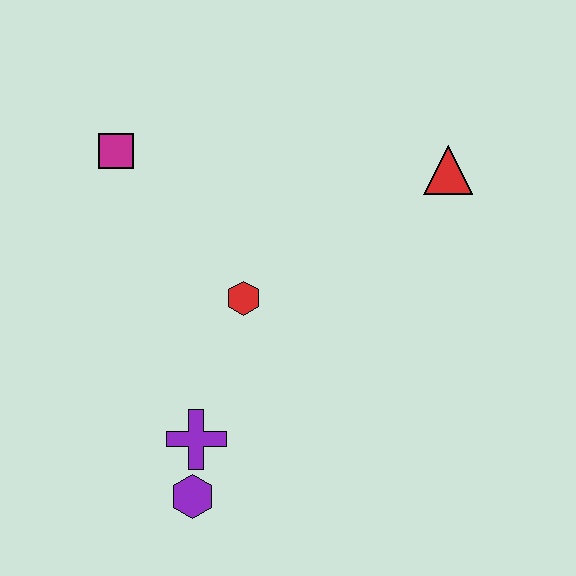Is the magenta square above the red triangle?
Yes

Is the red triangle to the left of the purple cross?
No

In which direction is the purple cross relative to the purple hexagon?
The purple cross is above the purple hexagon.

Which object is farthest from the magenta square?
The purple hexagon is farthest from the magenta square.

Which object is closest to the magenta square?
The red hexagon is closest to the magenta square.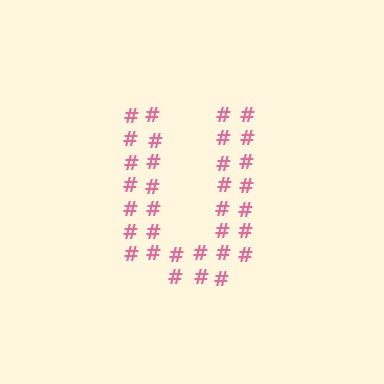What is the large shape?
The large shape is the letter U.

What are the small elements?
The small elements are hash symbols.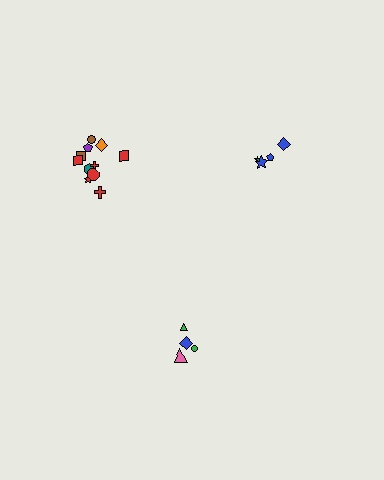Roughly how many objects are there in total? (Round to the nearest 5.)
Roughly 20 objects in total.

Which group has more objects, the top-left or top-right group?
The top-left group.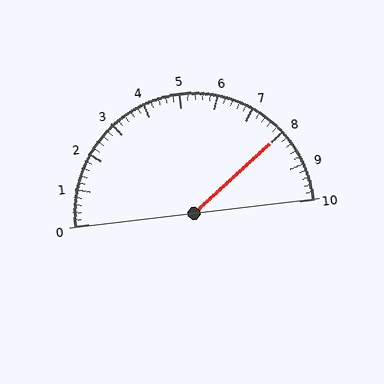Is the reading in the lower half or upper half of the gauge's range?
The reading is in the upper half of the range (0 to 10).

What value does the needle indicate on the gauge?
The needle indicates approximately 8.0.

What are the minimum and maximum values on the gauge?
The gauge ranges from 0 to 10.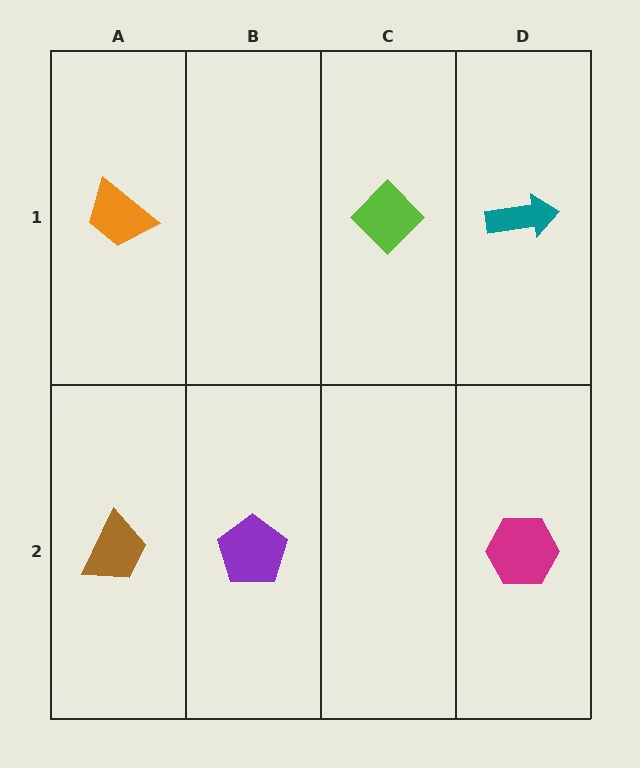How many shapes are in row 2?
3 shapes.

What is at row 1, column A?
An orange trapezoid.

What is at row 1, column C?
A lime diamond.